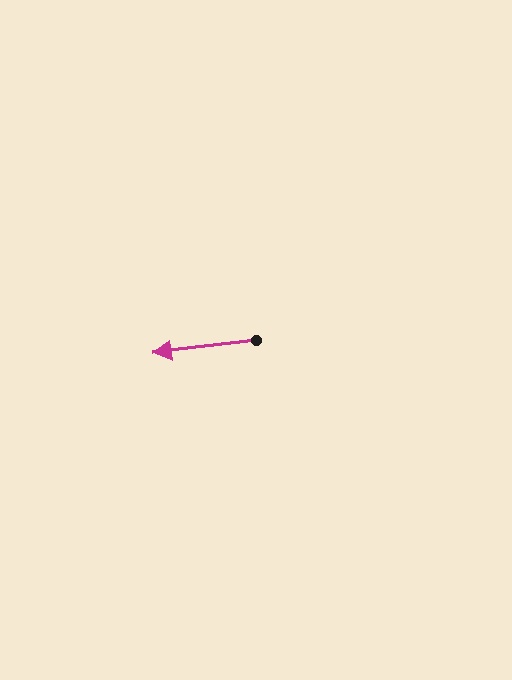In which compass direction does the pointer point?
West.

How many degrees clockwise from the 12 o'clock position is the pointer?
Approximately 263 degrees.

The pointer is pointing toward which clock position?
Roughly 9 o'clock.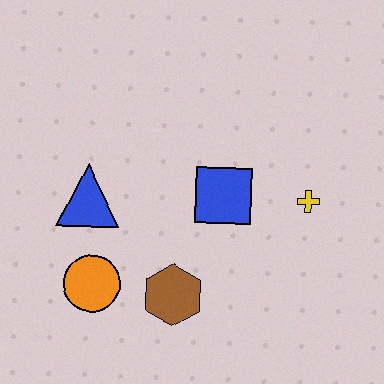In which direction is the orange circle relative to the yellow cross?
The orange circle is to the left of the yellow cross.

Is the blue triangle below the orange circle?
No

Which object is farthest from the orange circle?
The yellow cross is farthest from the orange circle.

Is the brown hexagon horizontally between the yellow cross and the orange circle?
Yes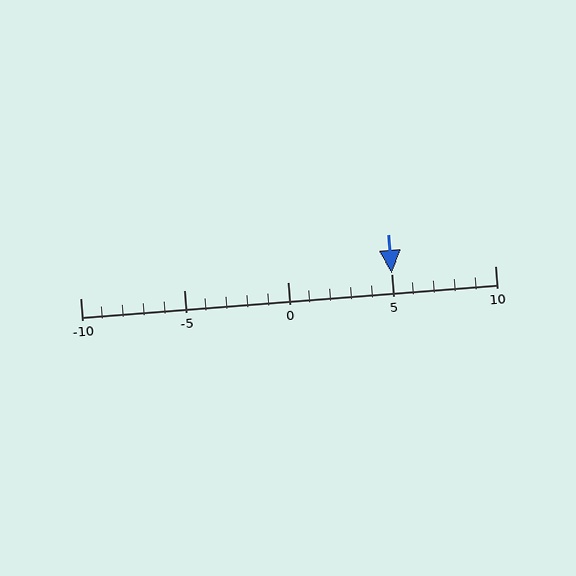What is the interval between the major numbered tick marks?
The major tick marks are spaced 5 units apart.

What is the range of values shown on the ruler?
The ruler shows values from -10 to 10.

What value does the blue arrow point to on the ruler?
The blue arrow points to approximately 5.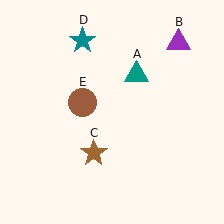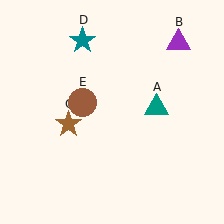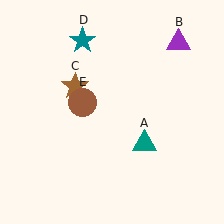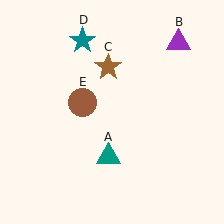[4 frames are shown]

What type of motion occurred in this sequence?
The teal triangle (object A), brown star (object C) rotated clockwise around the center of the scene.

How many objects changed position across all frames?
2 objects changed position: teal triangle (object A), brown star (object C).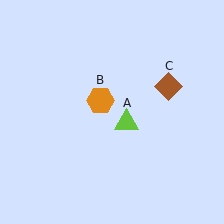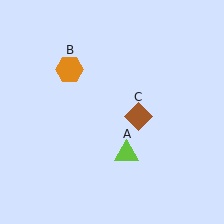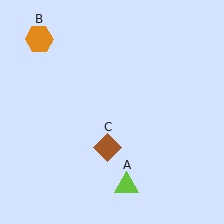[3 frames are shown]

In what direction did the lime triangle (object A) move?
The lime triangle (object A) moved down.